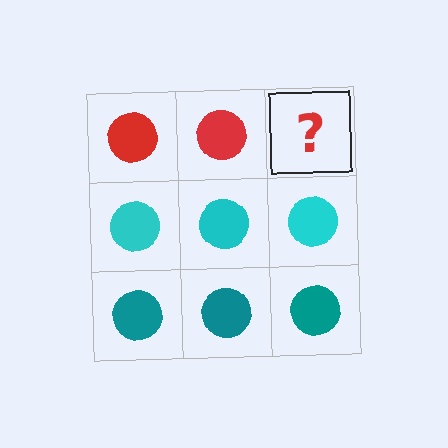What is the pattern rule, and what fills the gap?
The rule is that each row has a consistent color. The gap should be filled with a red circle.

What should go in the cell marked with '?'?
The missing cell should contain a red circle.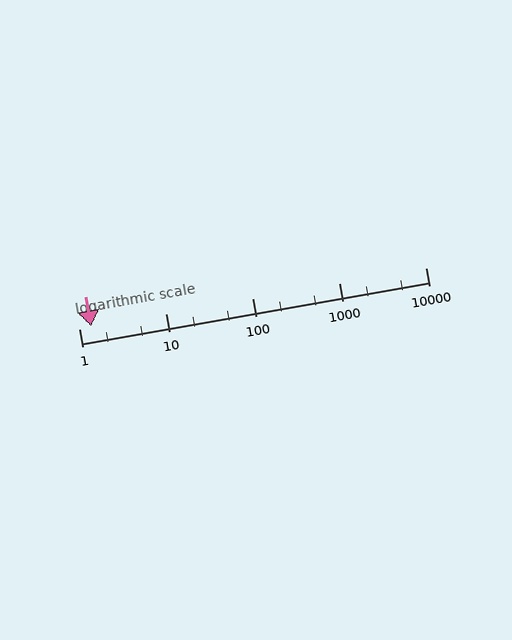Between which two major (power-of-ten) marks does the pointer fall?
The pointer is between 1 and 10.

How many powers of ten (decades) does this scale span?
The scale spans 4 decades, from 1 to 10000.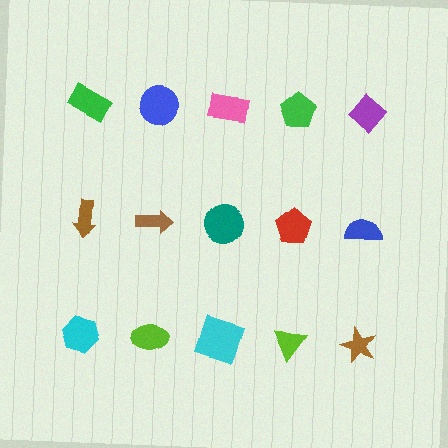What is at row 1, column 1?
A green rectangle.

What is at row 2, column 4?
A red pentagon.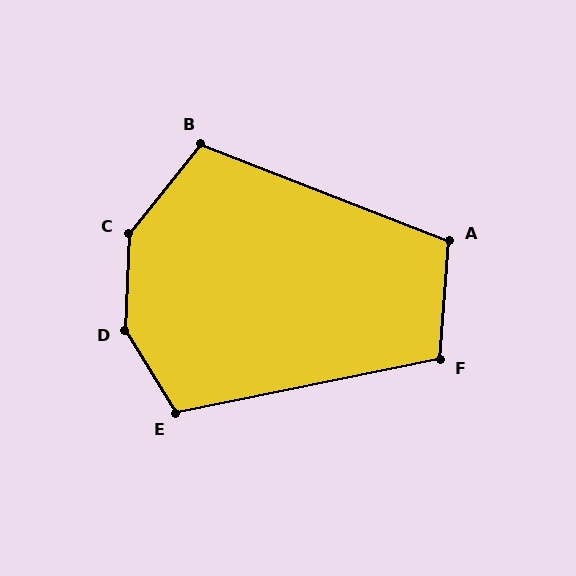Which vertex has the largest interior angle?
D, at approximately 147 degrees.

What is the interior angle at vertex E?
Approximately 110 degrees (obtuse).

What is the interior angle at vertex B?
Approximately 108 degrees (obtuse).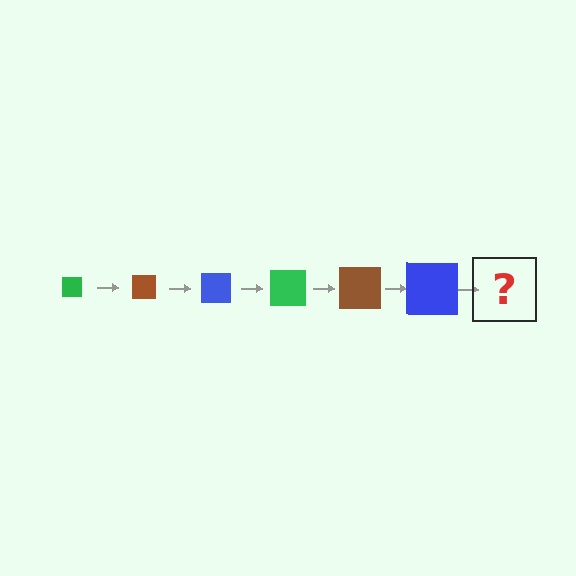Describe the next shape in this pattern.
It should be a green square, larger than the previous one.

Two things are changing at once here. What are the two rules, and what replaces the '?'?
The two rules are that the square grows larger each step and the color cycles through green, brown, and blue. The '?' should be a green square, larger than the previous one.